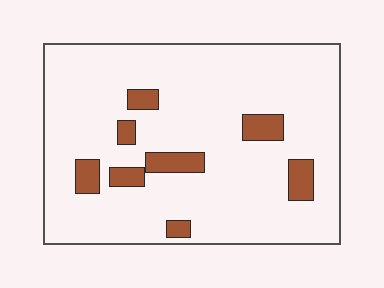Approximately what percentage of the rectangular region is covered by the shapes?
Approximately 10%.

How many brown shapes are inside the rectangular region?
8.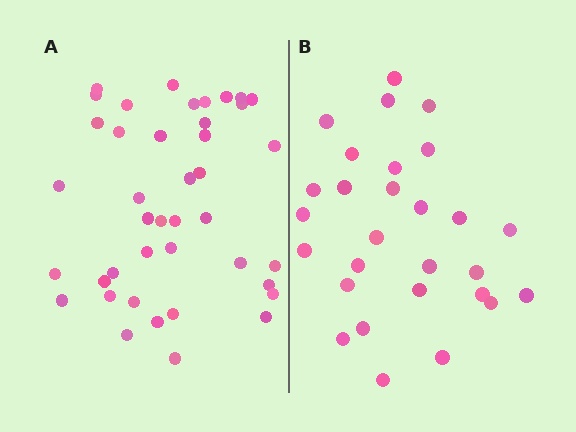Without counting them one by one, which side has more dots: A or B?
Region A (the left region) has more dots.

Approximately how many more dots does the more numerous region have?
Region A has approximately 15 more dots than region B.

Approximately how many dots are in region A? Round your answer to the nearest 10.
About 40 dots. (The exact count is 41, which rounds to 40.)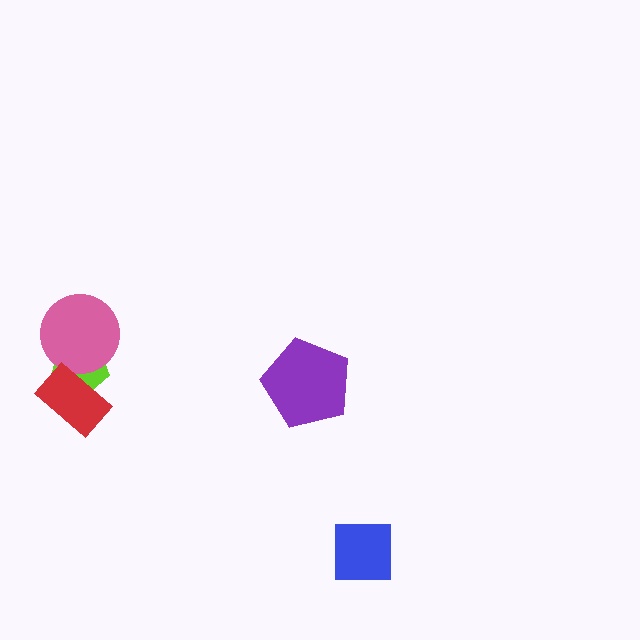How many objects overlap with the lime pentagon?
2 objects overlap with the lime pentagon.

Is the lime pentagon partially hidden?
Yes, it is partially covered by another shape.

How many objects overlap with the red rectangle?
2 objects overlap with the red rectangle.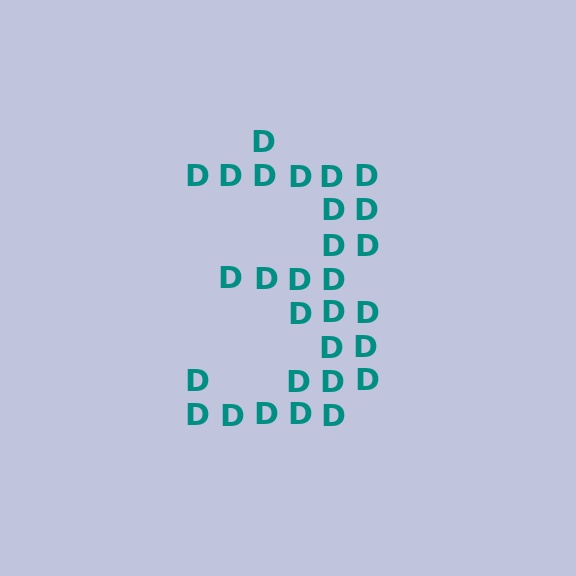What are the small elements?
The small elements are letter D's.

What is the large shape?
The large shape is the digit 3.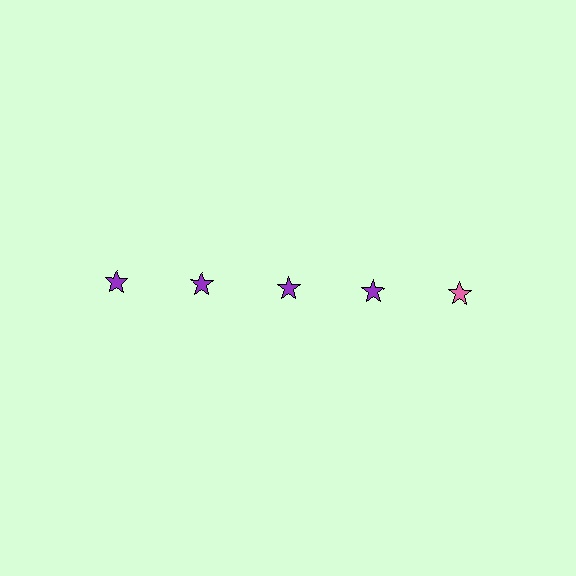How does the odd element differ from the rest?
It has a different color: pink instead of purple.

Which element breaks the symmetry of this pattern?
The pink star in the top row, rightmost column breaks the symmetry. All other shapes are purple stars.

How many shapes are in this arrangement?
There are 5 shapes arranged in a grid pattern.